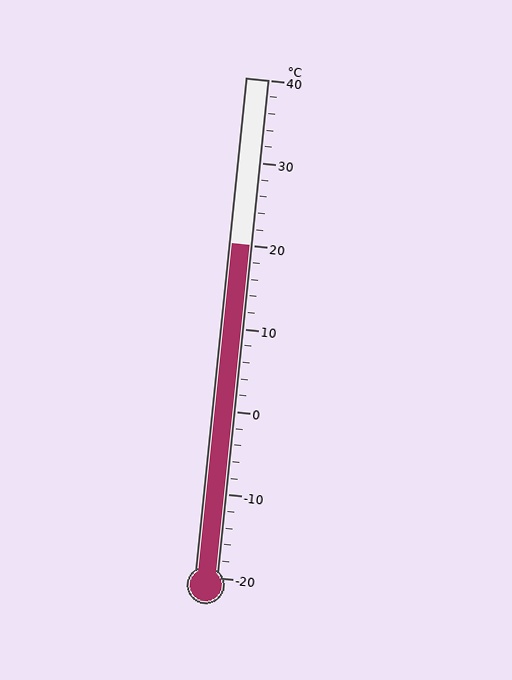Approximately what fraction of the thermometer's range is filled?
The thermometer is filled to approximately 65% of its range.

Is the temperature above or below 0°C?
The temperature is above 0°C.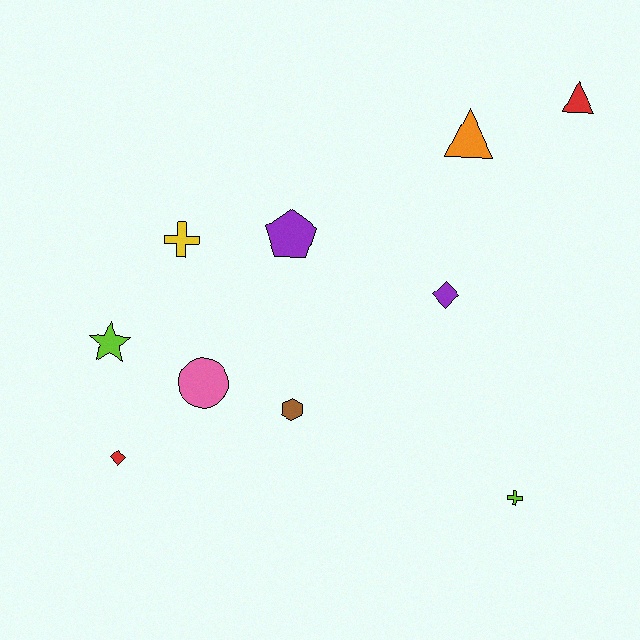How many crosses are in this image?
There are 2 crosses.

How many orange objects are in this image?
There is 1 orange object.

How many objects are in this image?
There are 10 objects.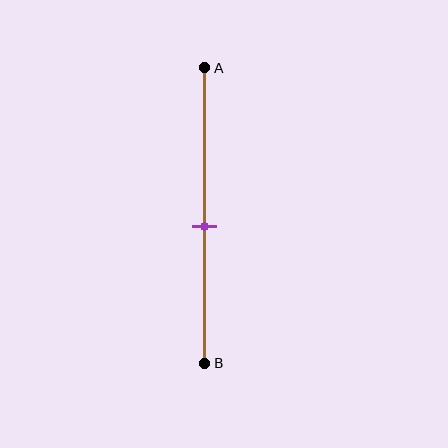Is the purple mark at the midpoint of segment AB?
No, the mark is at about 55% from A, not at the 50% midpoint.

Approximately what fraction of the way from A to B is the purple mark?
The purple mark is approximately 55% of the way from A to B.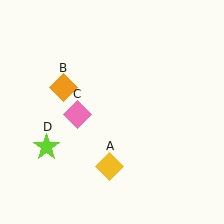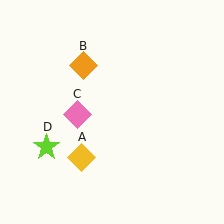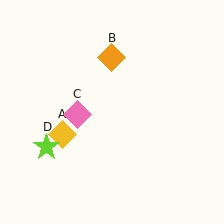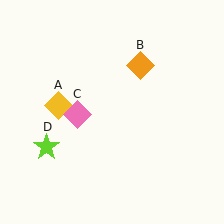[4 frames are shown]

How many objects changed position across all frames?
2 objects changed position: yellow diamond (object A), orange diamond (object B).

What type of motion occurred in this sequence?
The yellow diamond (object A), orange diamond (object B) rotated clockwise around the center of the scene.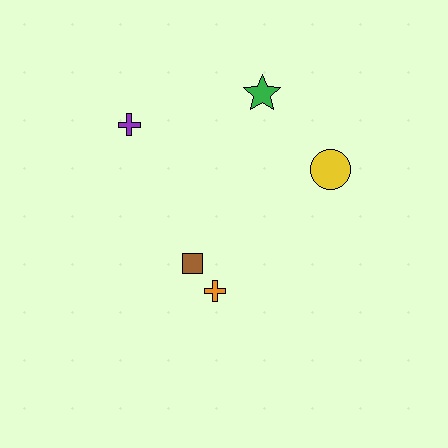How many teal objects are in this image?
There are no teal objects.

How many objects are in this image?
There are 5 objects.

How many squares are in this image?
There is 1 square.